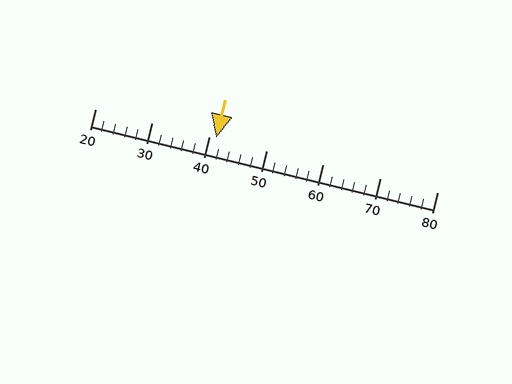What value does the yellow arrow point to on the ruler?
The yellow arrow points to approximately 41.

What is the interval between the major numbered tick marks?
The major tick marks are spaced 10 units apart.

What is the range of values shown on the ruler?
The ruler shows values from 20 to 80.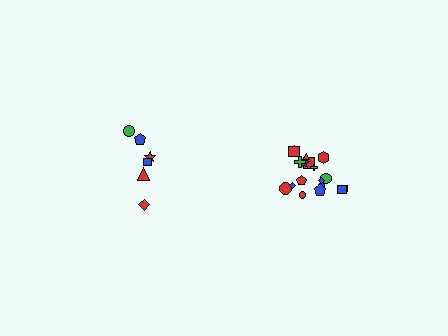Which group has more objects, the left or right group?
The right group.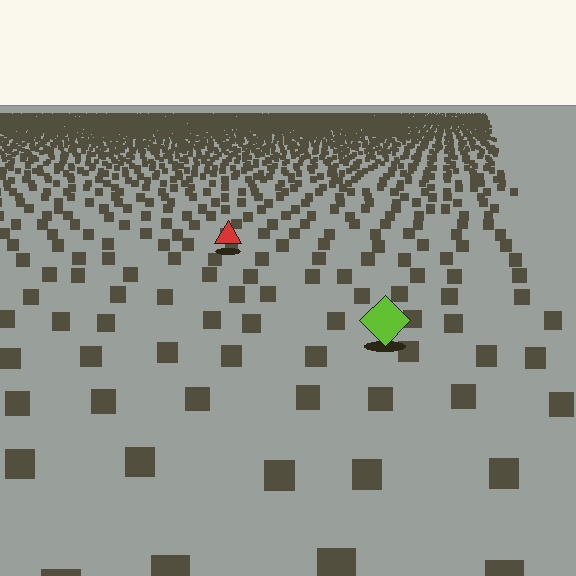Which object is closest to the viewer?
The lime diamond is closest. The texture marks near it are larger and more spread out.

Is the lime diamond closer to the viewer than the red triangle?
Yes. The lime diamond is closer — you can tell from the texture gradient: the ground texture is coarser near it.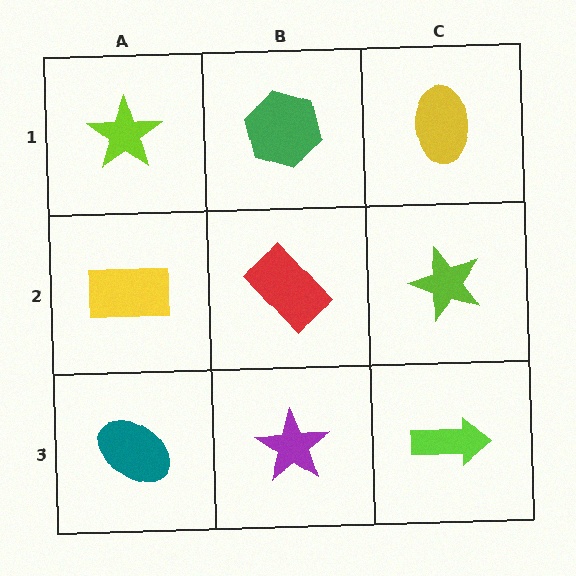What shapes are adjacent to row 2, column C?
A yellow ellipse (row 1, column C), a lime arrow (row 3, column C), a red rectangle (row 2, column B).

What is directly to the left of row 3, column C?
A purple star.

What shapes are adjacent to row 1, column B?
A red rectangle (row 2, column B), a lime star (row 1, column A), a yellow ellipse (row 1, column C).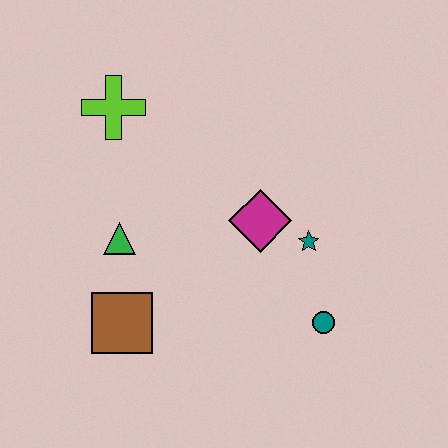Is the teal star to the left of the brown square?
No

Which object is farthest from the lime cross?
The teal circle is farthest from the lime cross.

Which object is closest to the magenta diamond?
The teal star is closest to the magenta diamond.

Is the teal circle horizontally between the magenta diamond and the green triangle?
No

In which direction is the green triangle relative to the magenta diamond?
The green triangle is to the left of the magenta diamond.